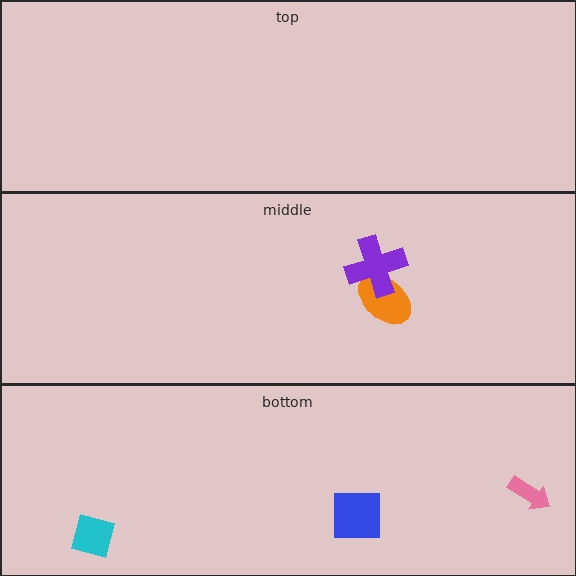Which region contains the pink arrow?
The bottom region.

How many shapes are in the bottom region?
3.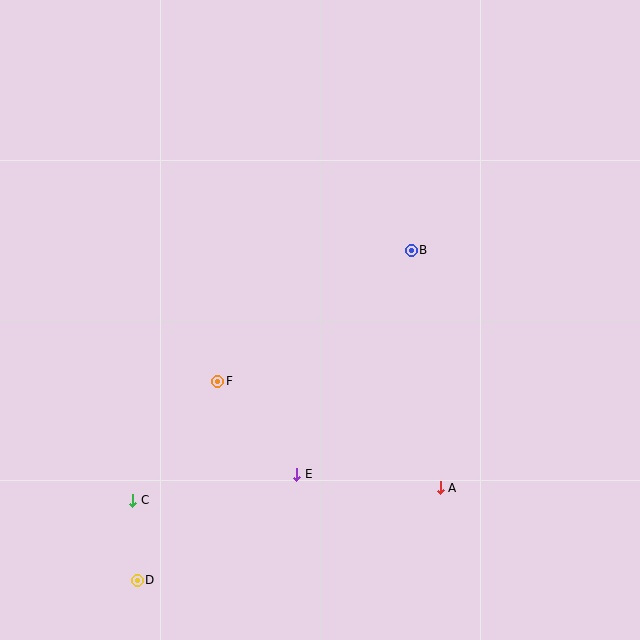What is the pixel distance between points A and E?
The distance between A and E is 144 pixels.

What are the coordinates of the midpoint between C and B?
The midpoint between C and B is at (272, 375).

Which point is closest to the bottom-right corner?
Point A is closest to the bottom-right corner.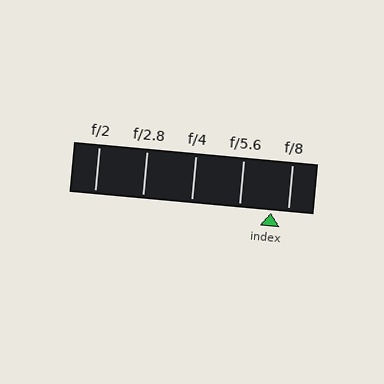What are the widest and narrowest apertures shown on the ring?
The widest aperture shown is f/2 and the narrowest is f/8.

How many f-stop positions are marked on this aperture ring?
There are 5 f-stop positions marked.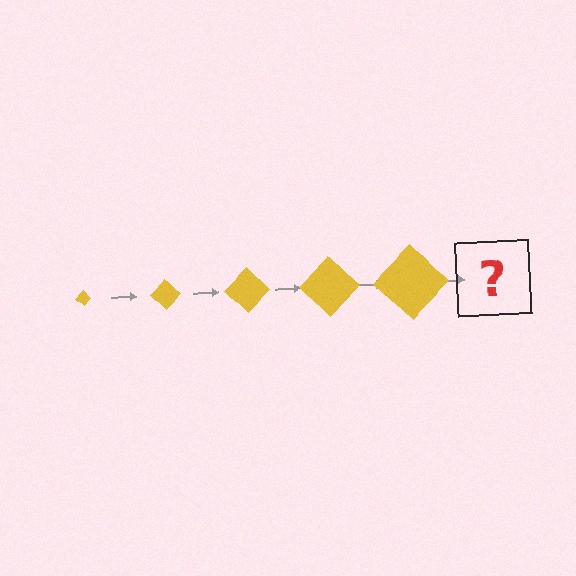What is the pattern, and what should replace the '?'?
The pattern is that the diamond gets progressively larger each step. The '?' should be a yellow diamond, larger than the previous one.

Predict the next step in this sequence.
The next step is a yellow diamond, larger than the previous one.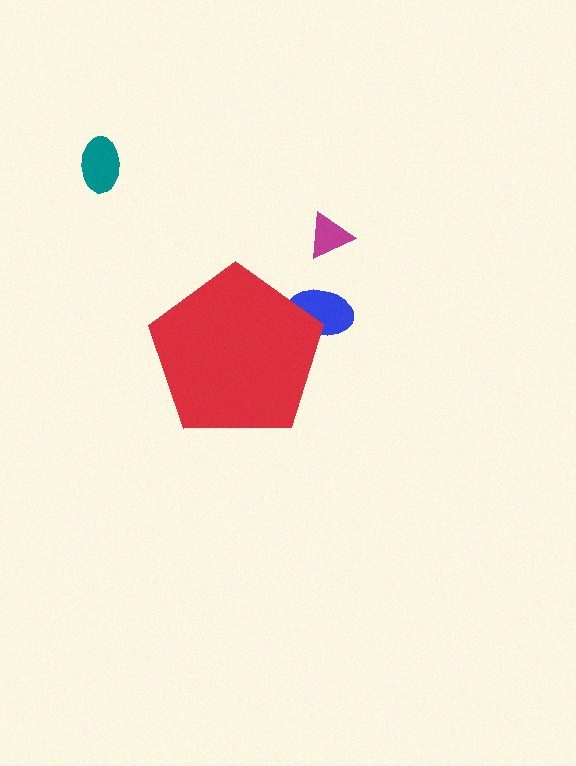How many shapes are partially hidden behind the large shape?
1 shape is partially hidden.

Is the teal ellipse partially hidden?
No, the teal ellipse is fully visible.